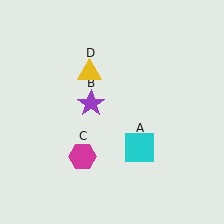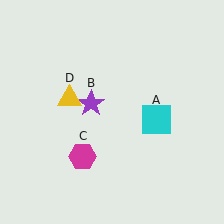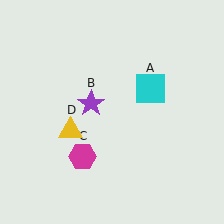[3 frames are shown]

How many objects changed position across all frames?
2 objects changed position: cyan square (object A), yellow triangle (object D).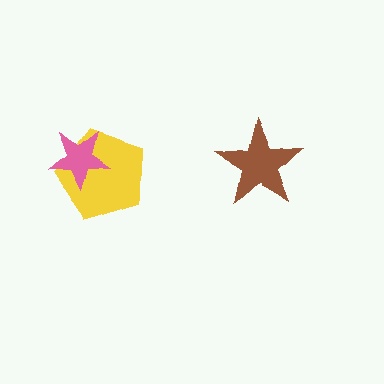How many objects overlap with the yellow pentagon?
1 object overlaps with the yellow pentagon.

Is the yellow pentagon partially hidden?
Yes, it is partially covered by another shape.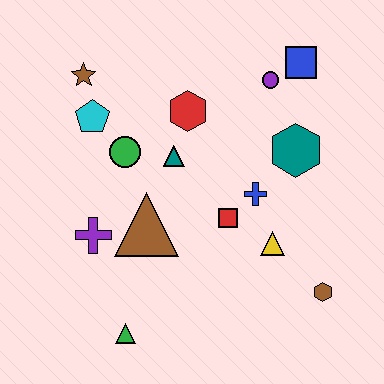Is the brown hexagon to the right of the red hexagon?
Yes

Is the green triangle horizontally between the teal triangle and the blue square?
No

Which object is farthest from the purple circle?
The green triangle is farthest from the purple circle.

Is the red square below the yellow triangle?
No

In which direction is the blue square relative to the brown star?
The blue square is to the right of the brown star.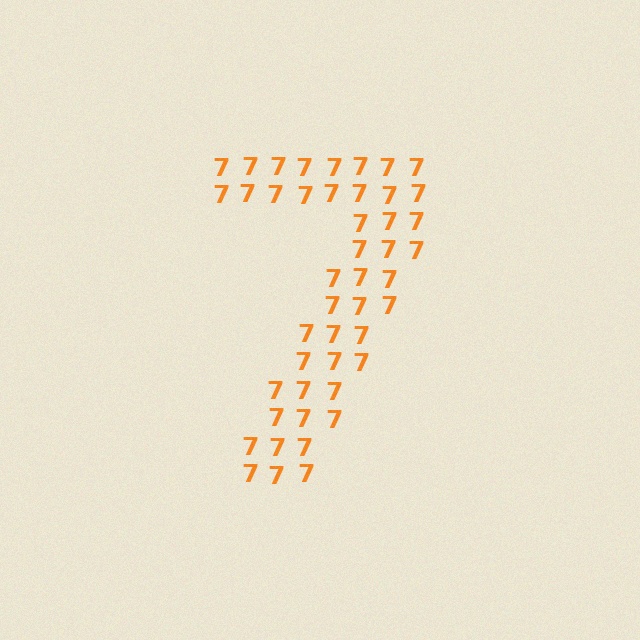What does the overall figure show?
The overall figure shows the digit 7.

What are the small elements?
The small elements are digit 7's.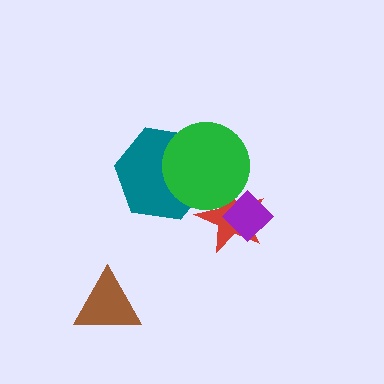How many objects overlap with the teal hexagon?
1 object overlaps with the teal hexagon.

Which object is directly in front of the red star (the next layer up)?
The green circle is directly in front of the red star.